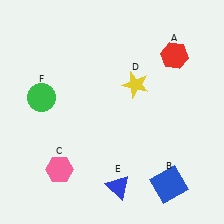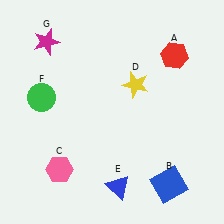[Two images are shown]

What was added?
A magenta star (G) was added in Image 2.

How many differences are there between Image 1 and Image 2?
There is 1 difference between the two images.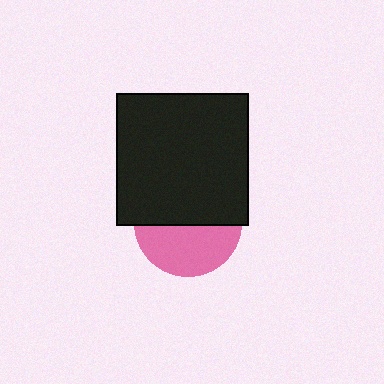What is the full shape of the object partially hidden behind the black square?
The partially hidden object is a pink circle.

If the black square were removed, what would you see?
You would see the complete pink circle.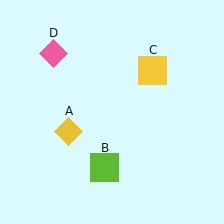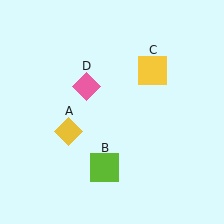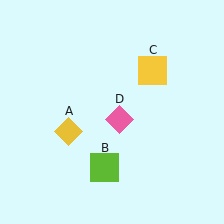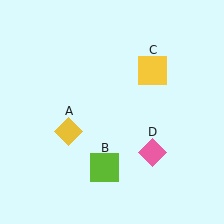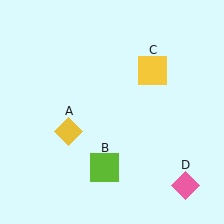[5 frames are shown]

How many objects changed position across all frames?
1 object changed position: pink diamond (object D).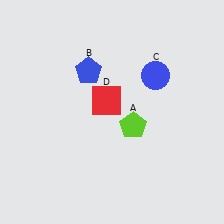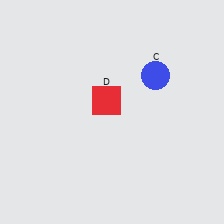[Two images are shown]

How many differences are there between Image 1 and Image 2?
There are 2 differences between the two images.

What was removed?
The lime pentagon (A), the blue pentagon (B) were removed in Image 2.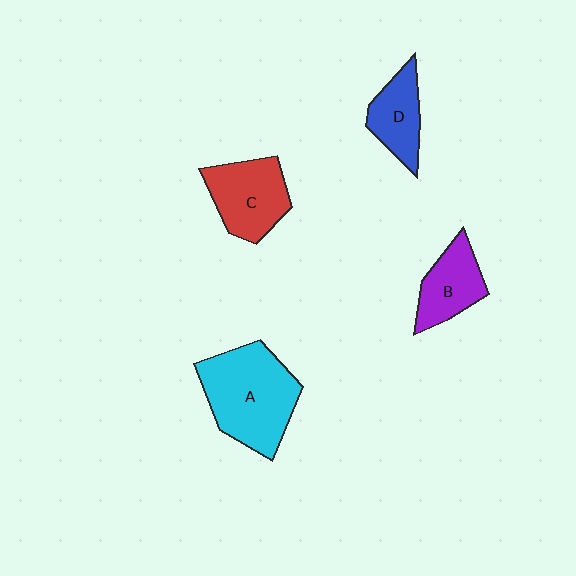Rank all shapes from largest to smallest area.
From largest to smallest: A (cyan), C (red), B (purple), D (blue).